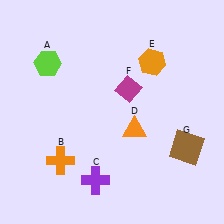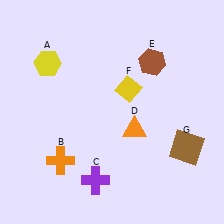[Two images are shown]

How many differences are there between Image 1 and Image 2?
There are 3 differences between the two images.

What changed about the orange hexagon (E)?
In Image 1, E is orange. In Image 2, it changed to brown.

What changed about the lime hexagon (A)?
In Image 1, A is lime. In Image 2, it changed to yellow.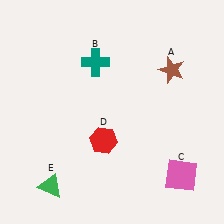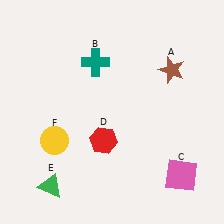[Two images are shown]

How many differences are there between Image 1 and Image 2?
There is 1 difference between the two images.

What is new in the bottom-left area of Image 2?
A yellow circle (F) was added in the bottom-left area of Image 2.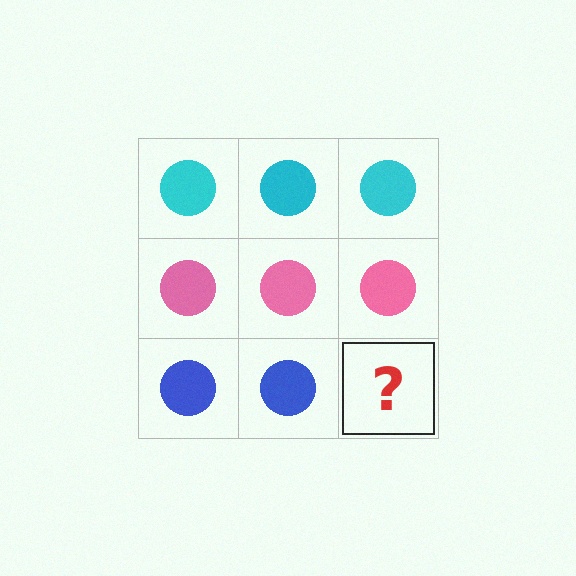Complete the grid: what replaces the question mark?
The question mark should be replaced with a blue circle.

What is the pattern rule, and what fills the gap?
The rule is that each row has a consistent color. The gap should be filled with a blue circle.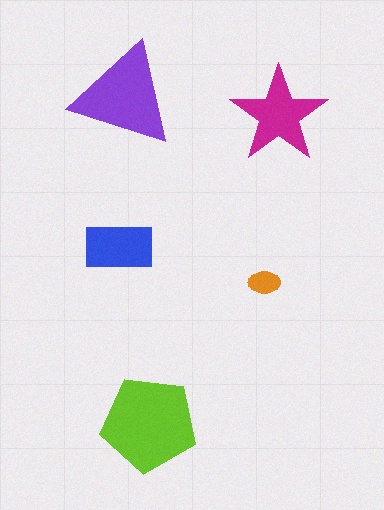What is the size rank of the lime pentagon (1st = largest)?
1st.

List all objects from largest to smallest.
The lime pentagon, the purple triangle, the magenta star, the blue rectangle, the orange ellipse.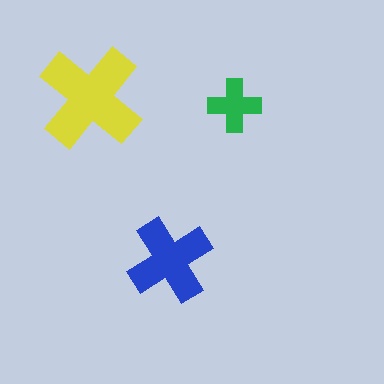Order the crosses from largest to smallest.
the yellow one, the blue one, the green one.